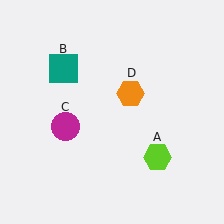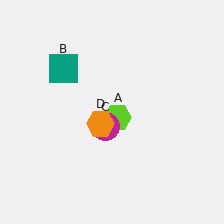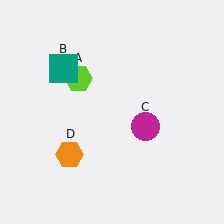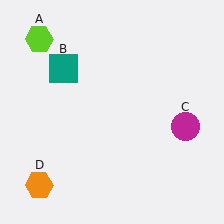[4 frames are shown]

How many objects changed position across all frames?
3 objects changed position: lime hexagon (object A), magenta circle (object C), orange hexagon (object D).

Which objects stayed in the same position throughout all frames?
Teal square (object B) remained stationary.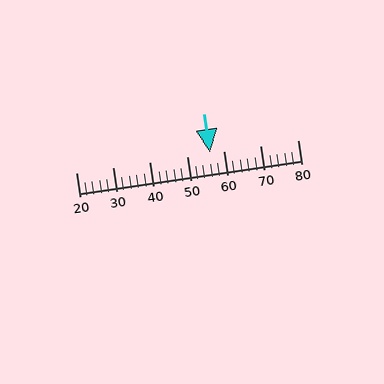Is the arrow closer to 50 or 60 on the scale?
The arrow is closer to 60.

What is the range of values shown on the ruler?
The ruler shows values from 20 to 80.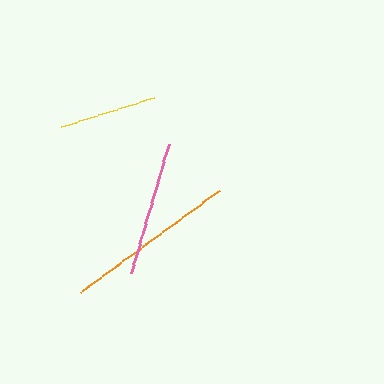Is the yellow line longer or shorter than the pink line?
The pink line is longer than the yellow line.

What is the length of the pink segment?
The pink segment is approximately 135 pixels long.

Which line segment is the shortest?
The yellow line is the shortest at approximately 98 pixels.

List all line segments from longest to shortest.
From longest to shortest: orange, pink, yellow.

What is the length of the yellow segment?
The yellow segment is approximately 98 pixels long.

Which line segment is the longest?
The orange line is the longest at approximately 173 pixels.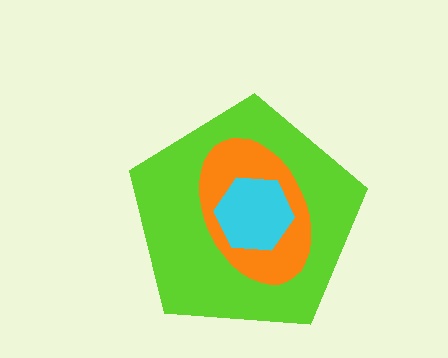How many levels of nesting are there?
3.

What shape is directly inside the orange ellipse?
The cyan hexagon.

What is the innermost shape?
The cyan hexagon.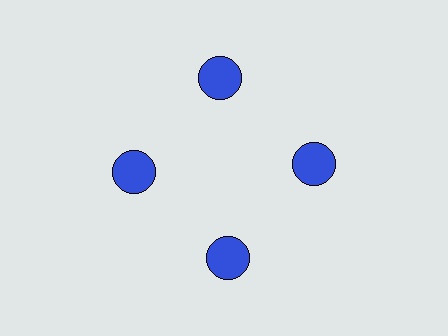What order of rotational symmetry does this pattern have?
This pattern has 4-fold rotational symmetry.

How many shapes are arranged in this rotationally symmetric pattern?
There are 4 shapes, arranged in 4 groups of 1.